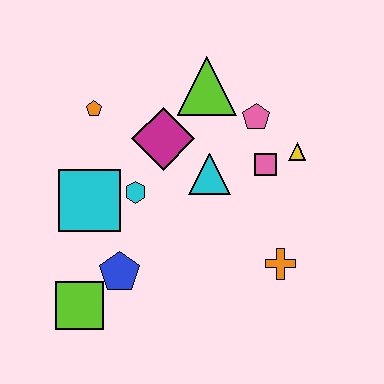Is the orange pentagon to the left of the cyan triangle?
Yes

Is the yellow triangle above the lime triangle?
No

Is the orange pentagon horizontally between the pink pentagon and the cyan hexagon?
No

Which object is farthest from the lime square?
The yellow triangle is farthest from the lime square.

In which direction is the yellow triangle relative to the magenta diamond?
The yellow triangle is to the right of the magenta diamond.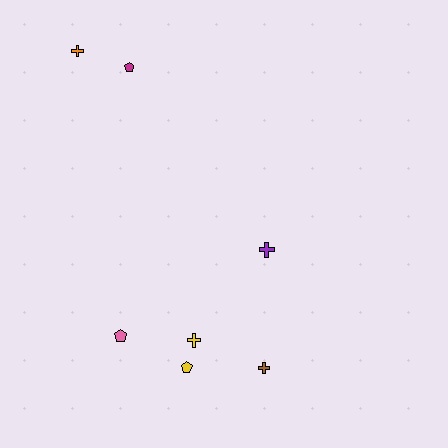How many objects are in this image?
There are 7 objects.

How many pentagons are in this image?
There are 3 pentagons.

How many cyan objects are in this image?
There are no cyan objects.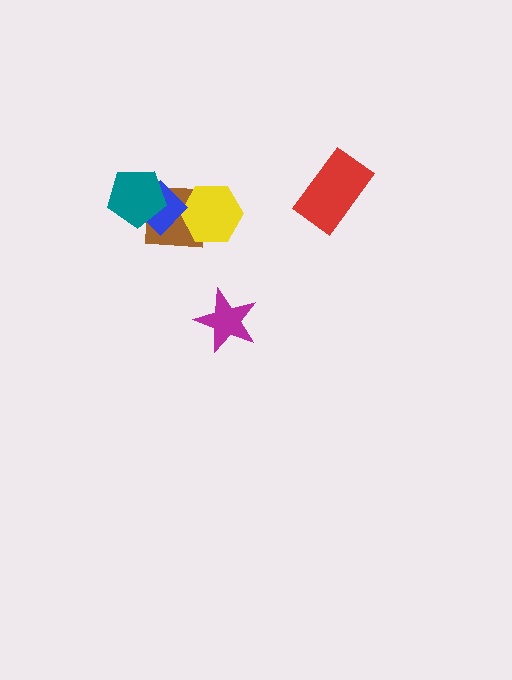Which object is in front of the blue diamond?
The teal pentagon is in front of the blue diamond.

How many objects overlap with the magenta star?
0 objects overlap with the magenta star.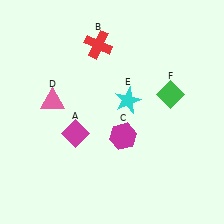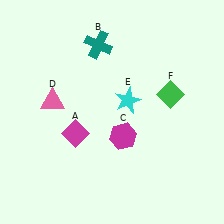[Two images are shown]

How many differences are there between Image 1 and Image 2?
There is 1 difference between the two images.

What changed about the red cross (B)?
In Image 1, B is red. In Image 2, it changed to teal.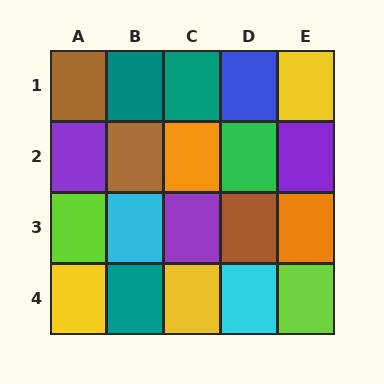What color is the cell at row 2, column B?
Brown.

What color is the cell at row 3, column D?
Brown.